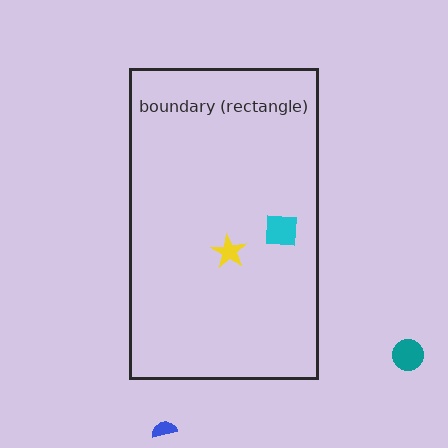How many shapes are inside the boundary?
2 inside, 2 outside.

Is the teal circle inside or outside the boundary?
Outside.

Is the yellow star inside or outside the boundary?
Inside.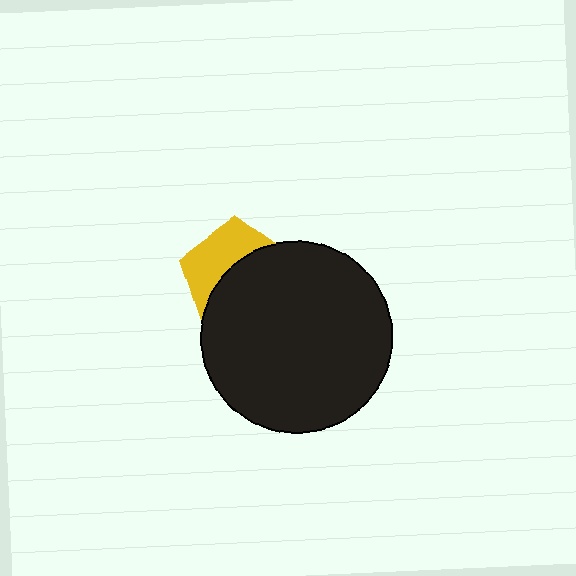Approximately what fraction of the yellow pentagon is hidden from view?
Roughly 59% of the yellow pentagon is hidden behind the black circle.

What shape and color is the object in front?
The object in front is a black circle.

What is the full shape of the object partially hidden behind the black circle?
The partially hidden object is a yellow pentagon.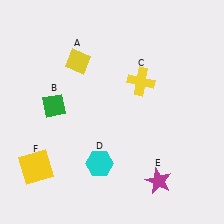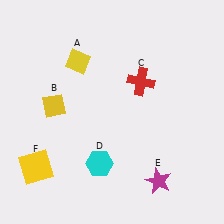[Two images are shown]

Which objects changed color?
B changed from green to yellow. C changed from yellow to red.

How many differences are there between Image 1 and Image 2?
There are 2 differences between the two images.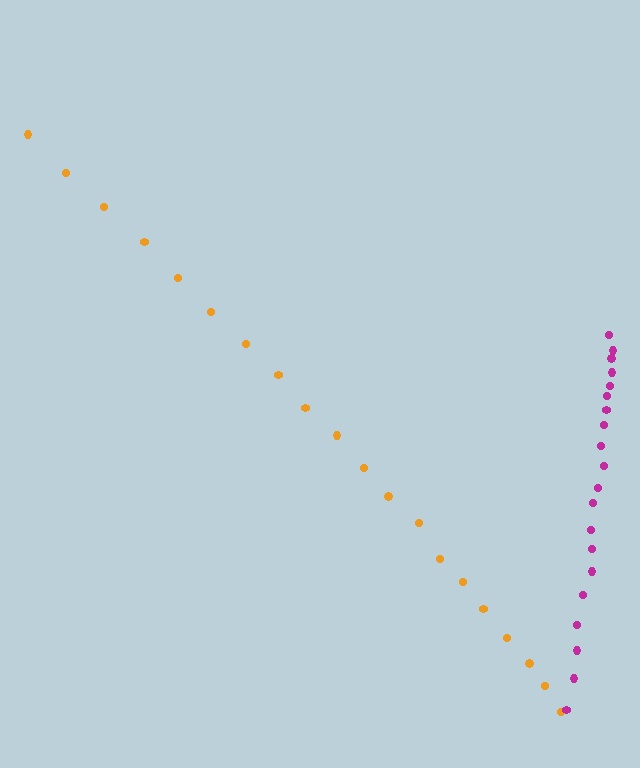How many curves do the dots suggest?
There are 2 distinct paths.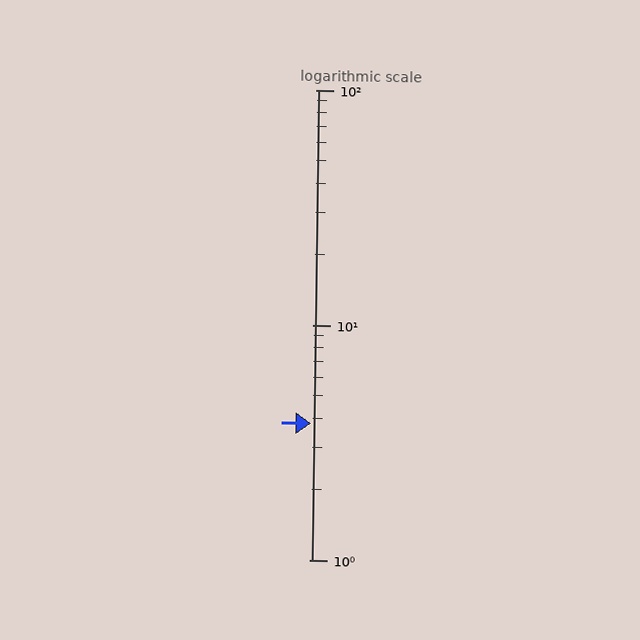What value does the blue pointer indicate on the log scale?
The pointer indicates approximately 3.8.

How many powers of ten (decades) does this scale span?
The scale spans 2 decades, from 1 to 100.